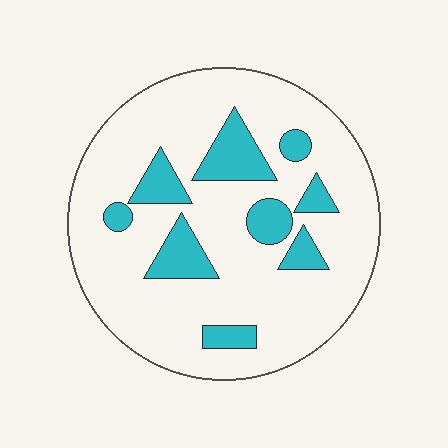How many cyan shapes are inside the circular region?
9.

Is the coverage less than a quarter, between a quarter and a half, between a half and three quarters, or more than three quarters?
Less than a quarter.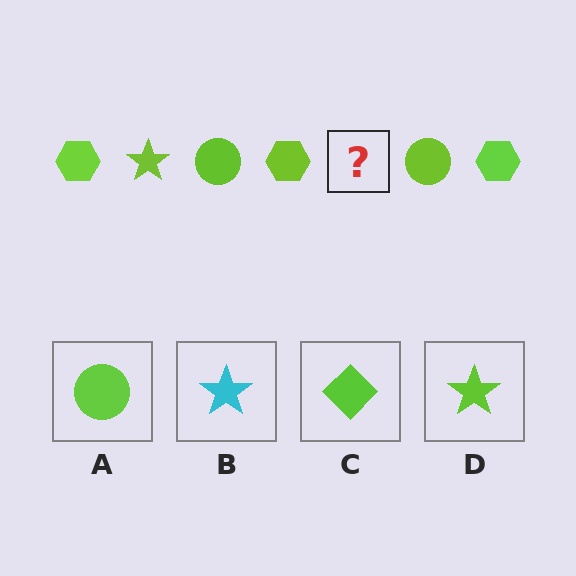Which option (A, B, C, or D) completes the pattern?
D.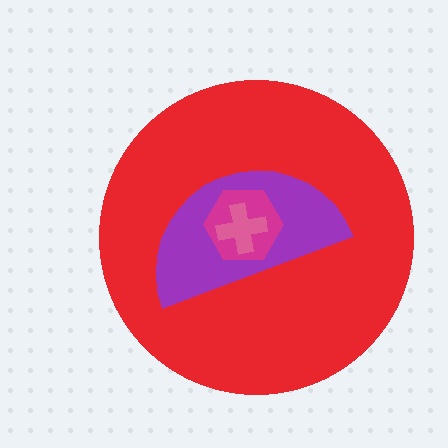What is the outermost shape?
The red circle.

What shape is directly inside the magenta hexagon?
The pink cross.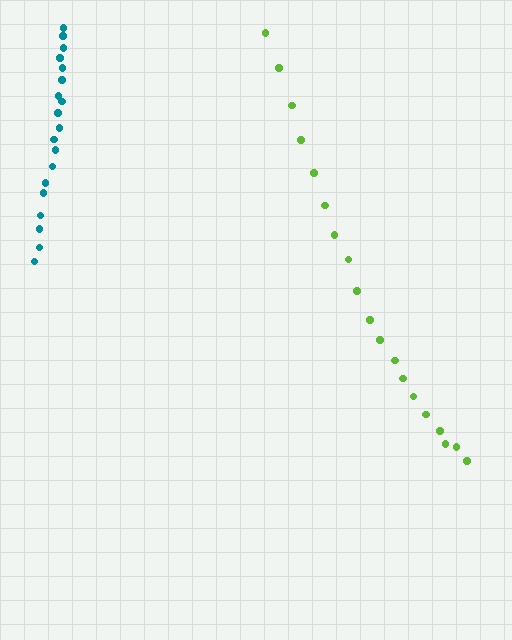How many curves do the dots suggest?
There are 2 distinct paths.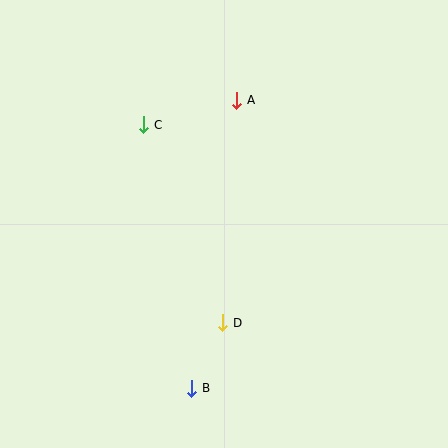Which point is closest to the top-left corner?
Point C is closest to the top-left corner.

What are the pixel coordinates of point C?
Point C is at (144, 125).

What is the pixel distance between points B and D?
The distance between B and D is 72 pixels.